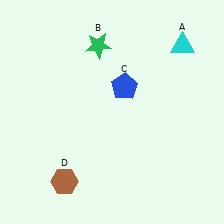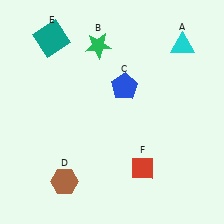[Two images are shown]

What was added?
A teal square (E), a red diamond (F) were added in Image 2.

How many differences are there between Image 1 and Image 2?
There are 2 differences between the two images.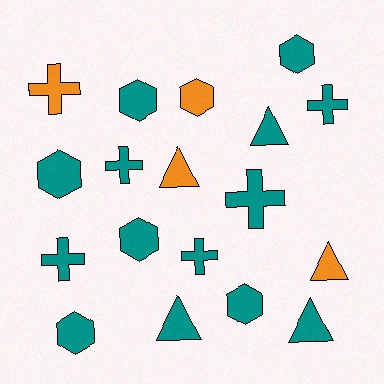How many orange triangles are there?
There are 2 orange triangles.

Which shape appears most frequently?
Hexagon, with 7 objects.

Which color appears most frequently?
Teal, with 14 objects.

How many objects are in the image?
There are 18 objects.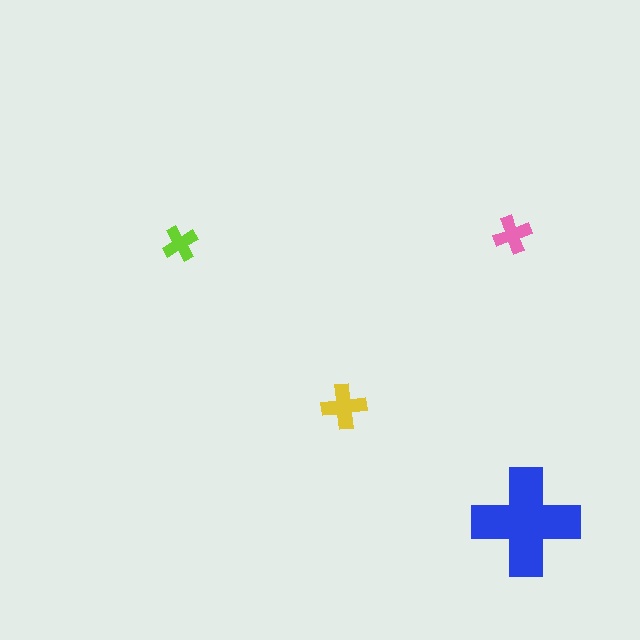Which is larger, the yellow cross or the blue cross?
The blue one.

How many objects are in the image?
There are 4 objects in the image.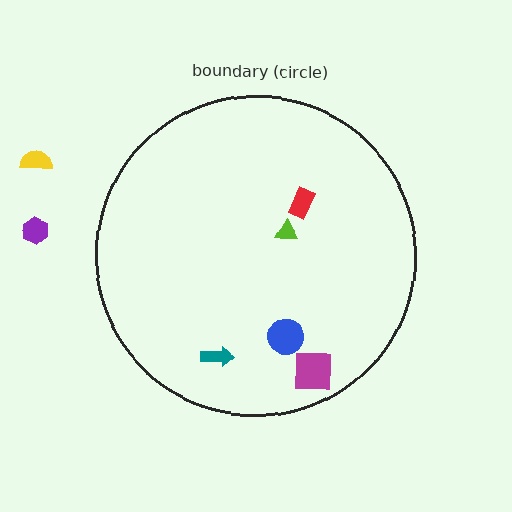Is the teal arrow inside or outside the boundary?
Inside.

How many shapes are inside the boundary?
5 inside, 2 outside.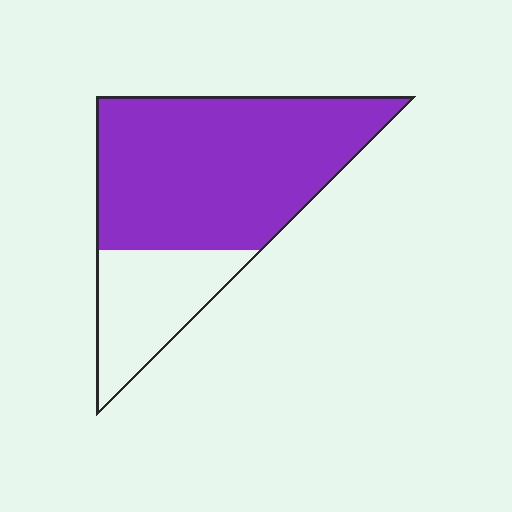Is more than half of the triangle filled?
Yes.